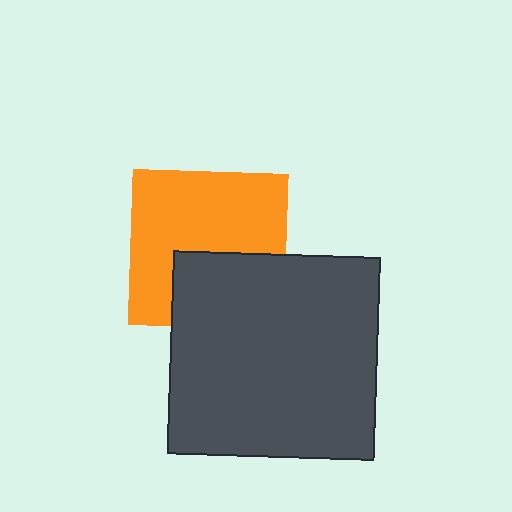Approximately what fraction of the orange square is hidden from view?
Roughly 35% of the orange square is hidden behind the dark gray rectangle.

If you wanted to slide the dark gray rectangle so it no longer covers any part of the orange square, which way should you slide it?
Slide it down — that is the most direct way to separate the two shapes.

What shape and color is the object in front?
The object in front is a dark gray rectangle.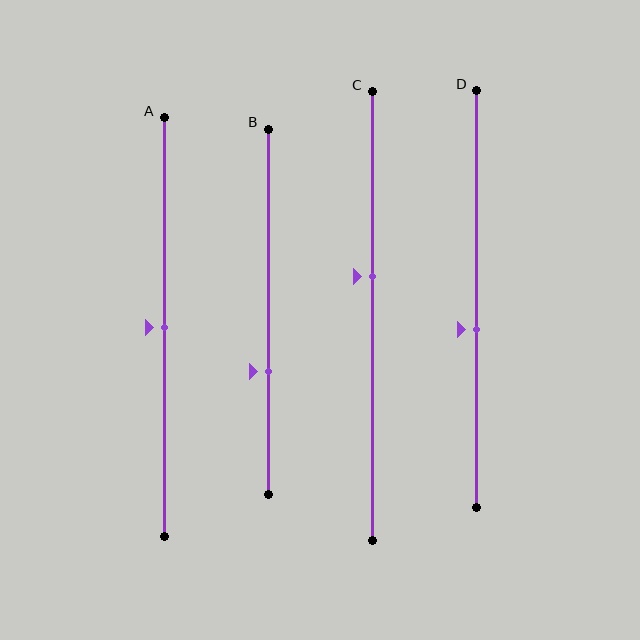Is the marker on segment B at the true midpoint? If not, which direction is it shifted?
No, the marker on segment B is shifted downward by about 16% of the segment length.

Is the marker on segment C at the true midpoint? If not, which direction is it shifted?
No, the marker on segment C is shifted upward by about 9% of the segment length.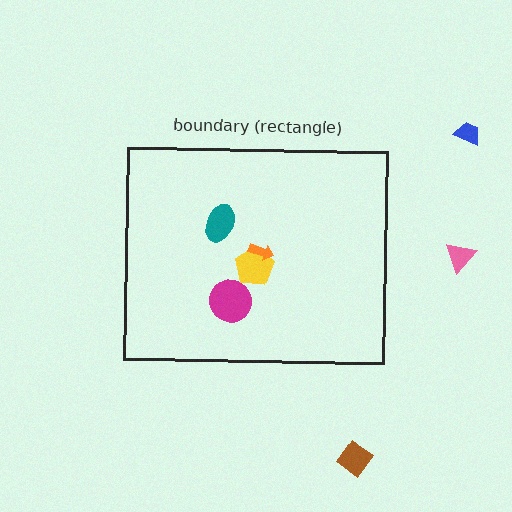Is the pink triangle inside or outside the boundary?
Outside.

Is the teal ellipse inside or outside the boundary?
Inside.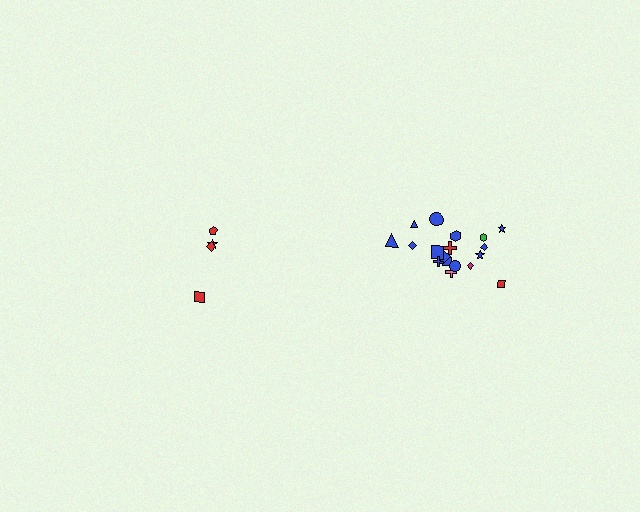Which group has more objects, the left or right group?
The right group.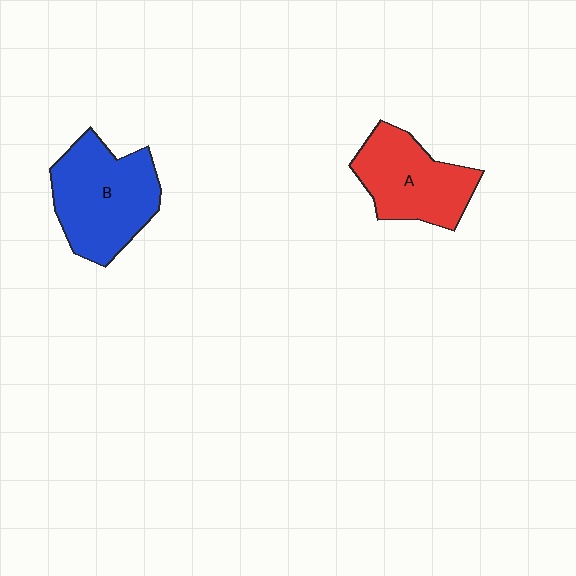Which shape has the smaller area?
Shape A (red).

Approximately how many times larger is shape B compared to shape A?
Approximately 1.2 times.